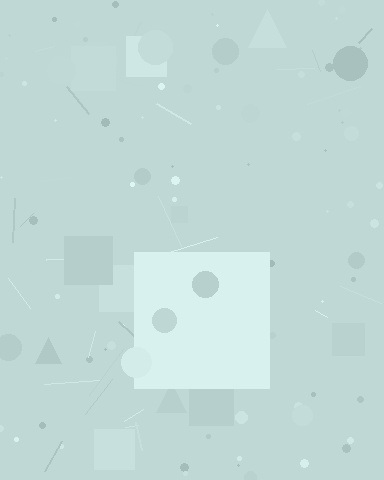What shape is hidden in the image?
A square is hidden in the image.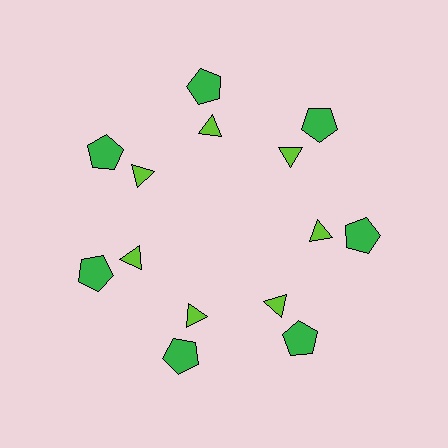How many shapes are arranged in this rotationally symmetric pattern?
There are 14 shapes, arranged in 7 groups of 2.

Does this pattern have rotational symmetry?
Yes, this pattern has 7-fold rotational symmetry. It looks the same after rotating 51 degrees around the center.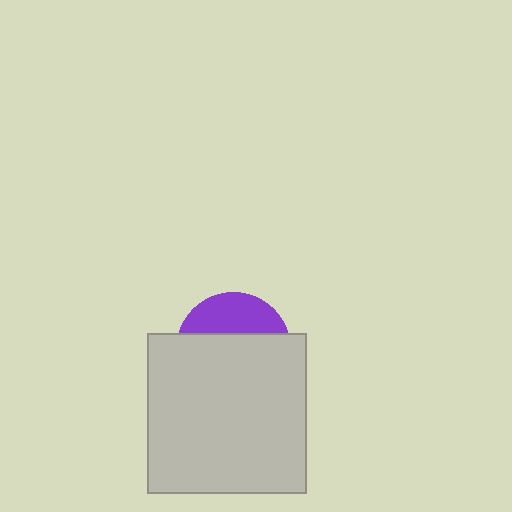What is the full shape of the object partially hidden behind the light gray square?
The partially hidden object is a purple circle.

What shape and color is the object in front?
The object in front is a light gray square.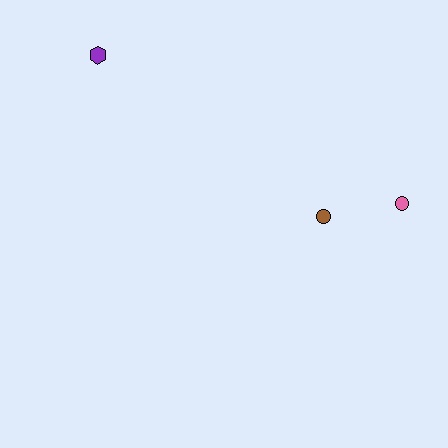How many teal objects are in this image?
There are no teal objects.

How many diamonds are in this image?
There are no diamonds.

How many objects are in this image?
There are 3 objects.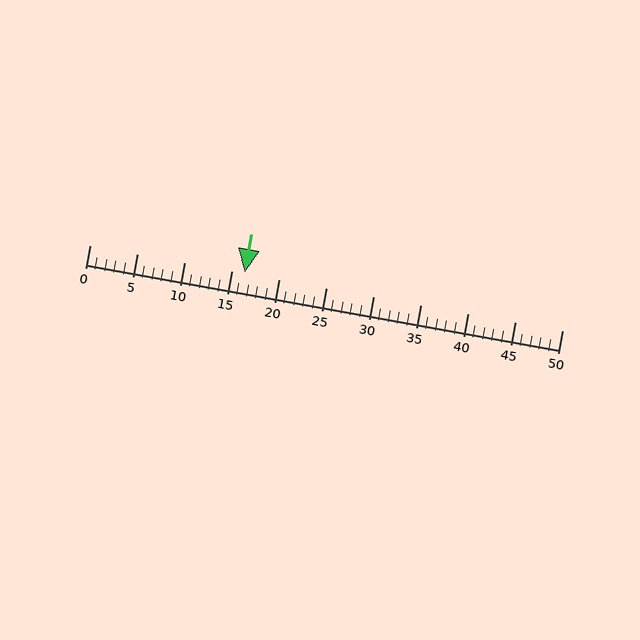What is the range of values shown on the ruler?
The ruler shows values from 0 to 50.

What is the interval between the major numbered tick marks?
The major tick marks are spaced 5 units apart.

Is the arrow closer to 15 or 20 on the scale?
The arrow is closer to 15.